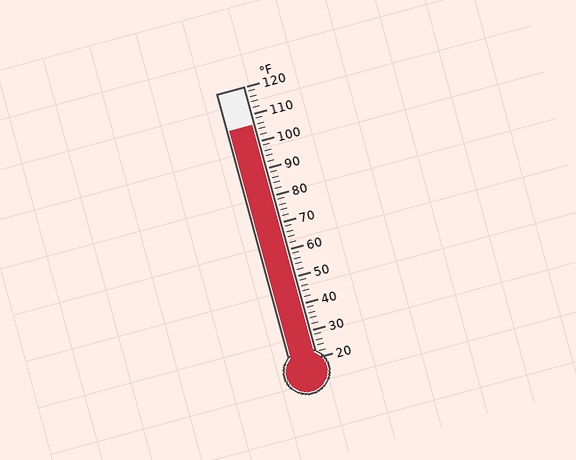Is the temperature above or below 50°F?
The temperature is above 50°F.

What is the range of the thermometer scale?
The thermometer scale ranges from 20°F to 120°F.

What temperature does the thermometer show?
The thermometer shows approximately 106°F.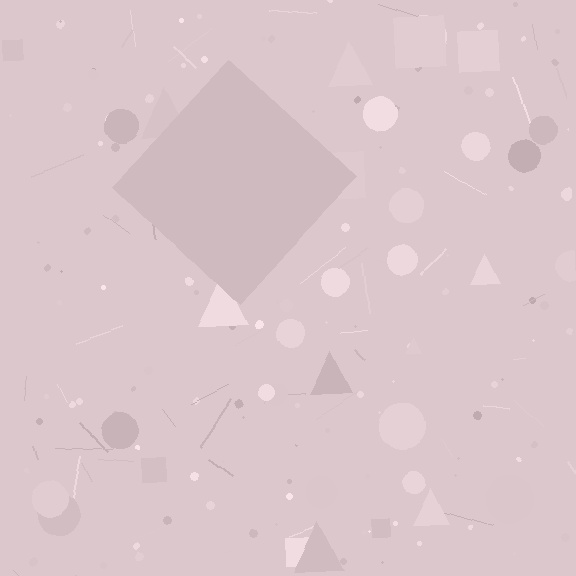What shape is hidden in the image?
A diamond is hidden in the image.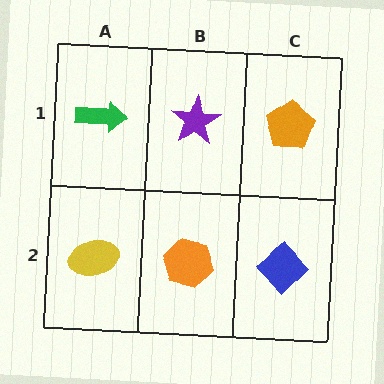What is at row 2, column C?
A blue diamond.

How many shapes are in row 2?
3 shapes.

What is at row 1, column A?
A green arrow.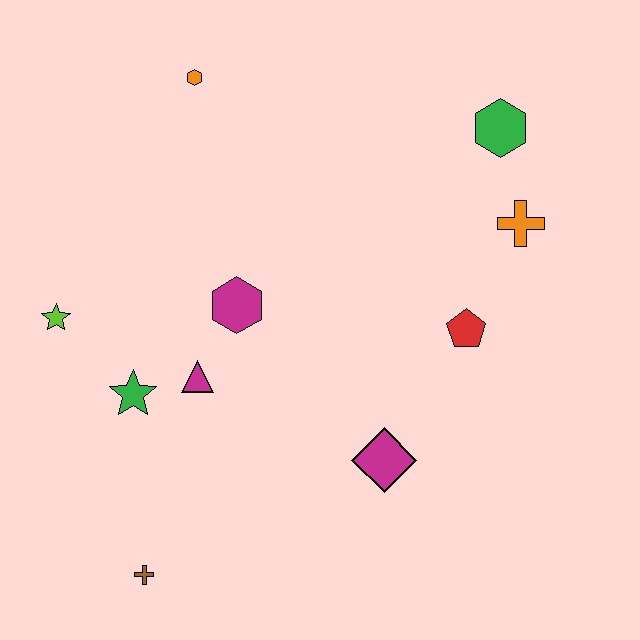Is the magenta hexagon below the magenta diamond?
No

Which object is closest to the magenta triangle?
The green star is closest to the magenta triangle.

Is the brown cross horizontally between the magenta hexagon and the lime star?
Yes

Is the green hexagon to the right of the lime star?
Yes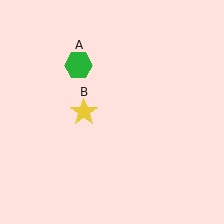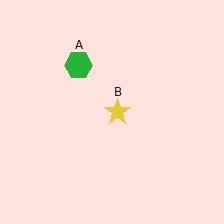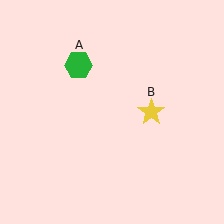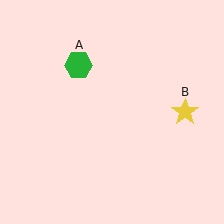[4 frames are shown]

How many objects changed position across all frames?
1 object changed position: yellow star (object B).